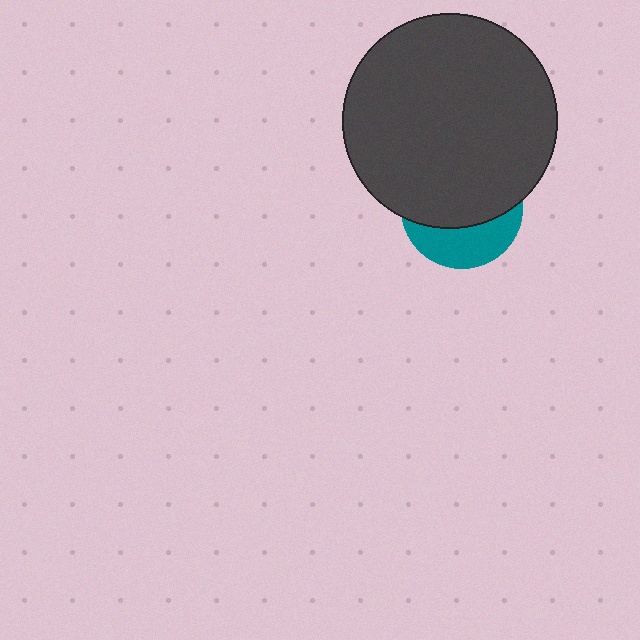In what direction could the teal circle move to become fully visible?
The teal circle could move down. That would shift it out from behind the dark gray circle entirely.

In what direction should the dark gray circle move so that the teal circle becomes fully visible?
The dark gray circle should move up. That is the shortest direction to clear the overlap and leave the teal circle fully visible.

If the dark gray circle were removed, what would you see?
You would see the complete teal circle.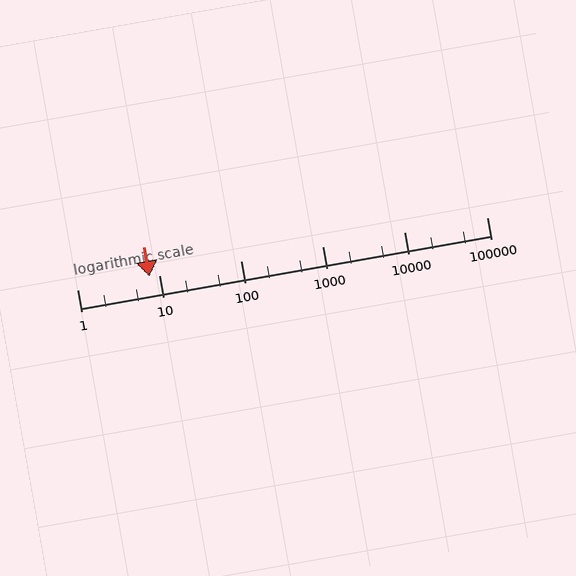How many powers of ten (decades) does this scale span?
The scale spans 5 decades, from 1 to 100000.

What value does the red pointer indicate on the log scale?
The pointer indicates approximately 7.7.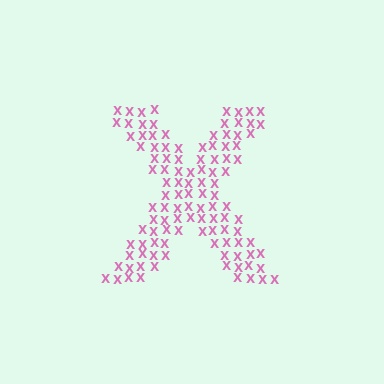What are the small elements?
The small elements are letter X's.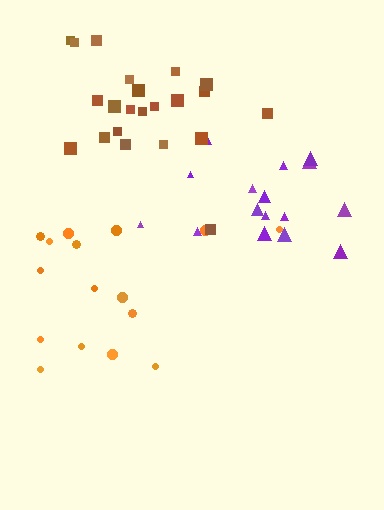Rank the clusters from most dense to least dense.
brown, purple, orange.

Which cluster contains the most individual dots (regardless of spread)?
Brown (22).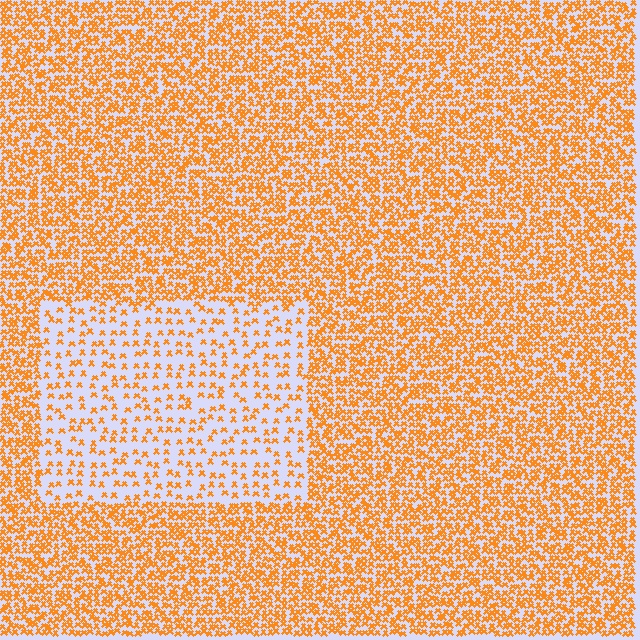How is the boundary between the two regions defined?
The boundary is defined by a change in element density (approximately 2.6x ratio). All elements are the same color, size, and shape.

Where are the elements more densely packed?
The elements are more densely packed outside the rectangle boundary.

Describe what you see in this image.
The image contains small orange elements arranged at two different densities. A rectangle-shaped region is visible where the elements are less densely packed than the surrounding area.